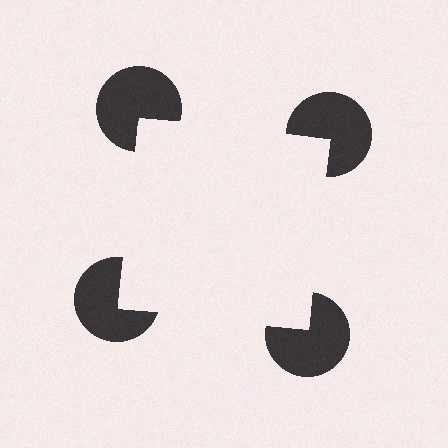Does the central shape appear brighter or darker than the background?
It typically appears slightly brighter than the background, even though no actual brightness change is drawn.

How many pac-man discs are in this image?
There are 4 — one at each vertex of the illusory square.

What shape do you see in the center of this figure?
An illusory square — its edges are inferred from the aligned wedge cuts in the pac-man discs, not physically drawn.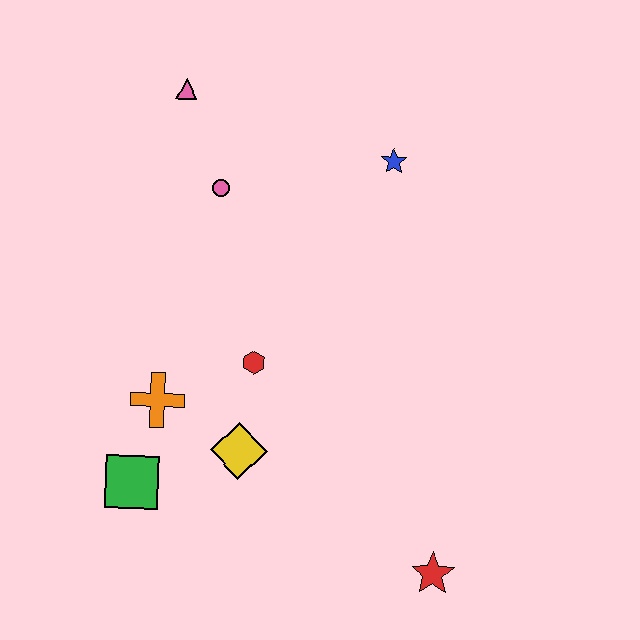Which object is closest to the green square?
The orange cross is closest to the green square.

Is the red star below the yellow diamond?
Yes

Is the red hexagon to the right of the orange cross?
Yes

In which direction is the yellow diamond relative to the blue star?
The yellow diamond is below the blue star.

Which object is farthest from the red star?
The pink triangle is farthest from the red star.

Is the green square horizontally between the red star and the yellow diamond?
No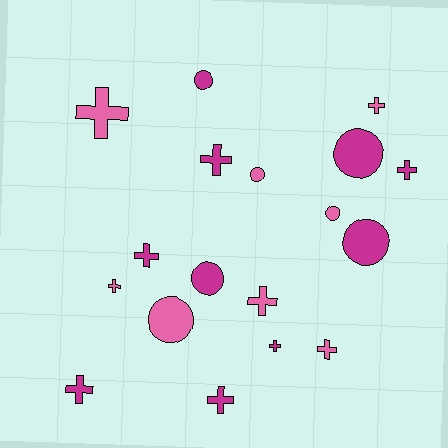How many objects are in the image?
There are 18 objects.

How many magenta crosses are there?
There are 6 magenta crosses.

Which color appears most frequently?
Magenta, with 10 objects.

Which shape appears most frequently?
Cross, with 11 objects.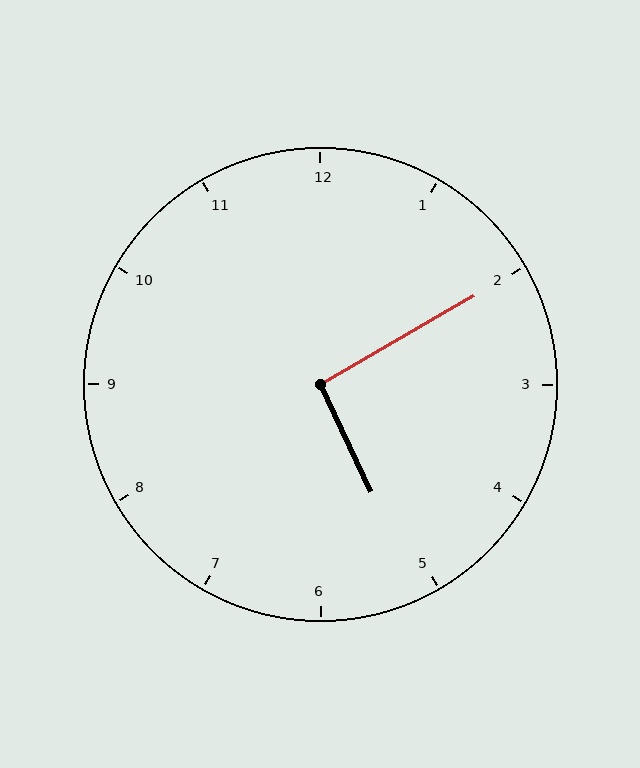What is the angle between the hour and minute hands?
Approximately 95 degrees.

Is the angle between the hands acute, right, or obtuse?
It is right.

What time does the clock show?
5:10.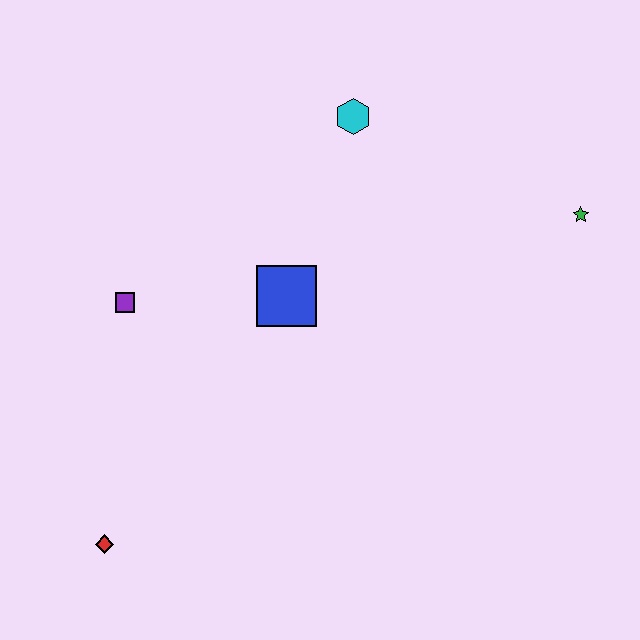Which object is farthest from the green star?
The red diamond is farthest from the green star.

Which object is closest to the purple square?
The blue square is closest to the purple square.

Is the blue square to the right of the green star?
No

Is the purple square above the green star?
No